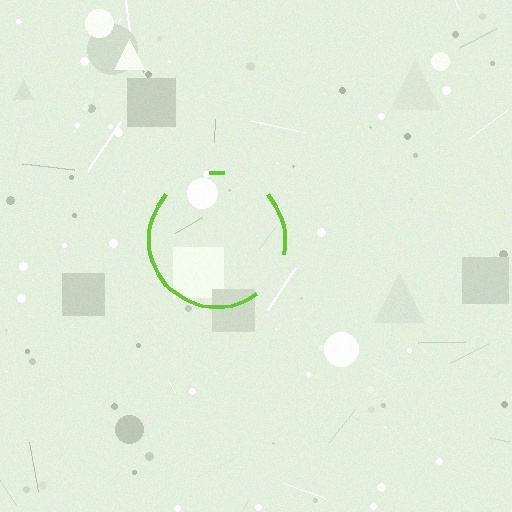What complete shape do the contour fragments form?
The contour fragments form a circle.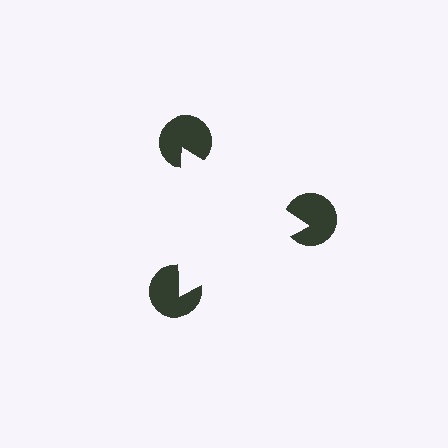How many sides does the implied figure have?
3 sides.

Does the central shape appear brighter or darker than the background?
It typically appears slightly brighter than the background, even though no actual brightness change is drawn.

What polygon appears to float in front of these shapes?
An illusory triangle — its edges are inferred from the aligned wedge cuts in the pac-man discs, not physically drawn.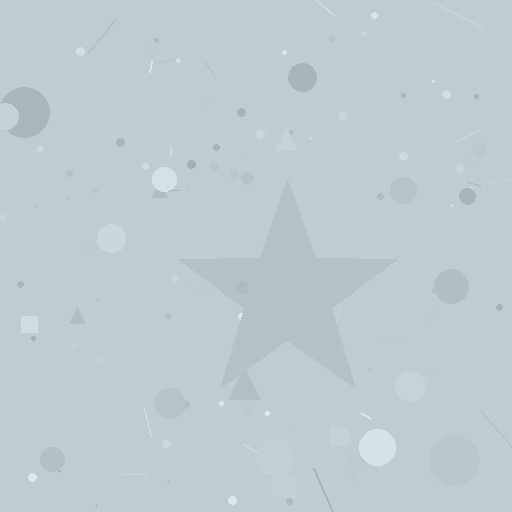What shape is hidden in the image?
A star is hidden in the image.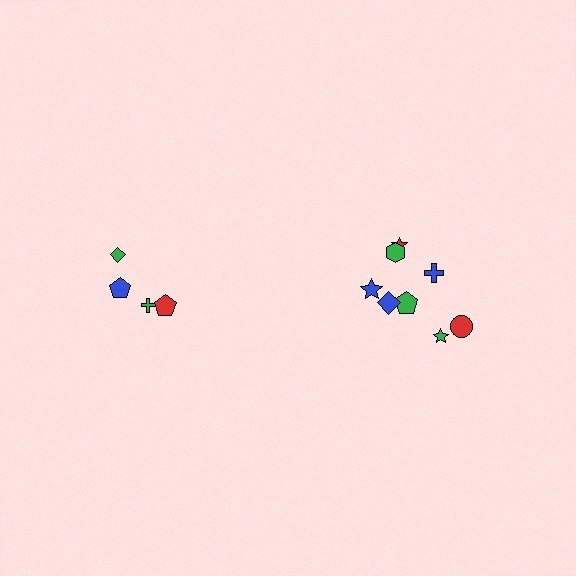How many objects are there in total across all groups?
There are 12 objects.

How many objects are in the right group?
There are 8 objects.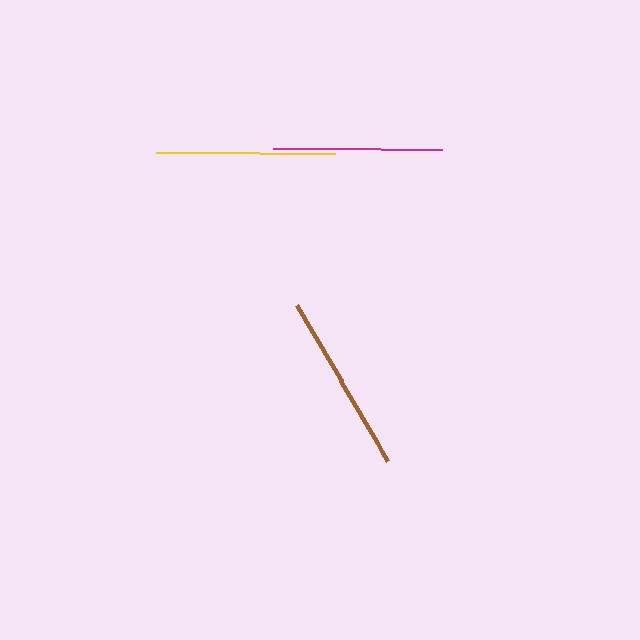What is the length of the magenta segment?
The magenta segment is approximately 169 pixels long.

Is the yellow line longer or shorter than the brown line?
The brown line is longer than the yellow line.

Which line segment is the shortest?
The magenta line is the shortest at approximately 169 pixels.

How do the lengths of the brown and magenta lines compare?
The brown and magenta lines are approximately the same length.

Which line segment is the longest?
The brown line is the longest at approximately 180 pixels.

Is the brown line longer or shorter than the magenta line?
The brown line is longer than the magenta line.